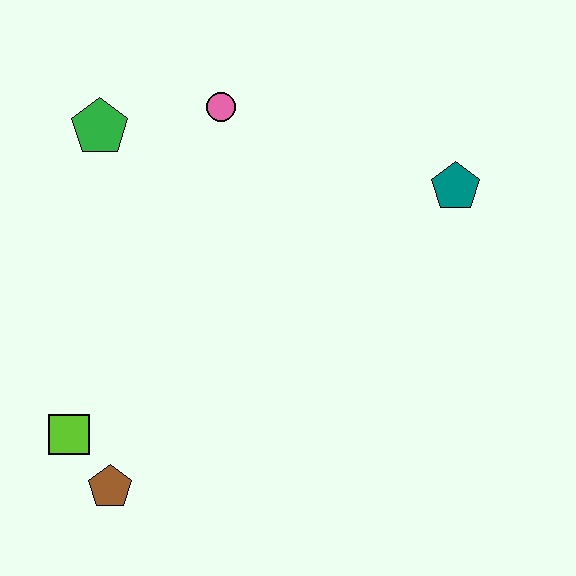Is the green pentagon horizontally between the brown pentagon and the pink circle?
No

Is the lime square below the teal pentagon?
Yes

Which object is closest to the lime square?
The brown pentagon is closest to the lime square.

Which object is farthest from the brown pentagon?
The teal pentagon is farthest from the brown pentagon.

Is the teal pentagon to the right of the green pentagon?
Yes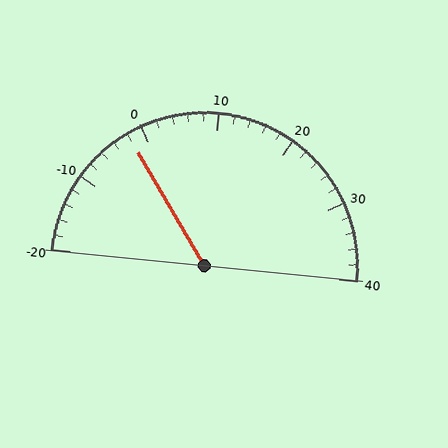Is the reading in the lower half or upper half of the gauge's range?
The reading is in the lower half of the range (-20 to 40).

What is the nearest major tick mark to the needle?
The nearest major tick mark is 0.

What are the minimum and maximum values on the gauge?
The gauge ranges from -20 to 40.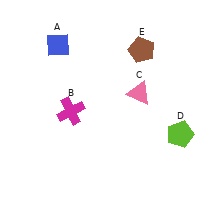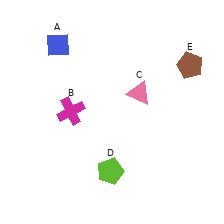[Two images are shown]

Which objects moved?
The objects that moved are: the lime pentagon (D), the brown pentagon (E).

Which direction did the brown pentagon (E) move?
The brown pentagon (E) moved right.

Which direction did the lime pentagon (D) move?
The lime pentagon (D) moved left.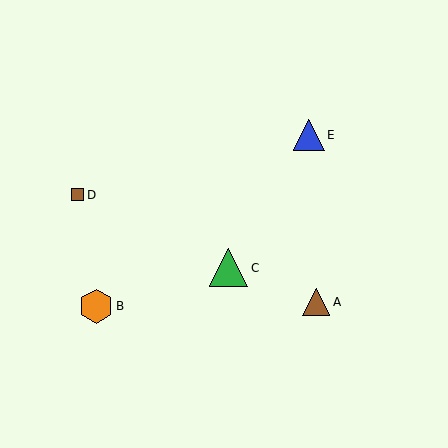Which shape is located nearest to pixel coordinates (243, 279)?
The green triangle (labeled C) at (229, 268) is nearest to that location.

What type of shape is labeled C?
Shape C is a green triangle.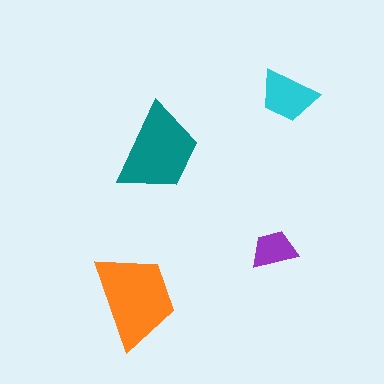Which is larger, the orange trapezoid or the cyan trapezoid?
The orange one.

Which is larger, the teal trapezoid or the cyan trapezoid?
The teal one.